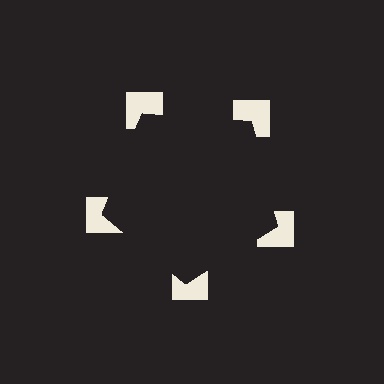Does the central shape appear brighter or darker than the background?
It typically appears slightly darker than the background, even though no actual brightness change is drawn.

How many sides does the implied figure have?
5 sides.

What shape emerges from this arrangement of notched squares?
An illusory pentagon — its edges are inferred from the aligned wedge cuts in the notched squares, not physically drawn.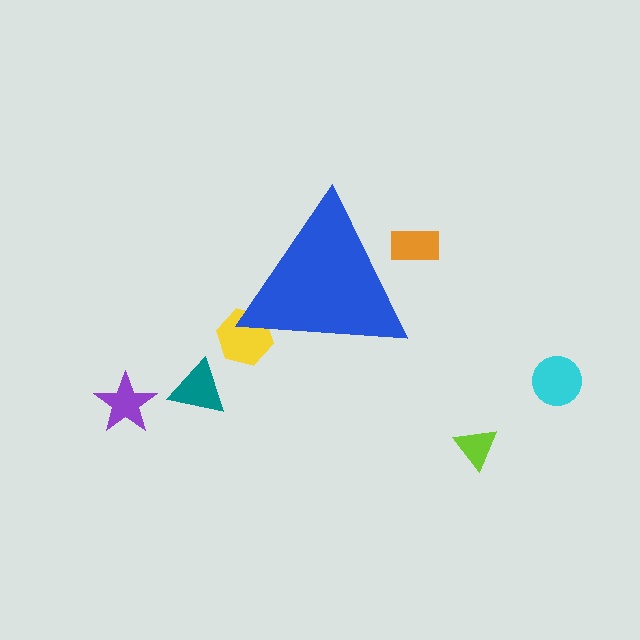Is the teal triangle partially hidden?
No, the teal triangle is fully visible.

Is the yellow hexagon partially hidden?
Yes, the yellow hexagon is partially hidden behind the blue triangle.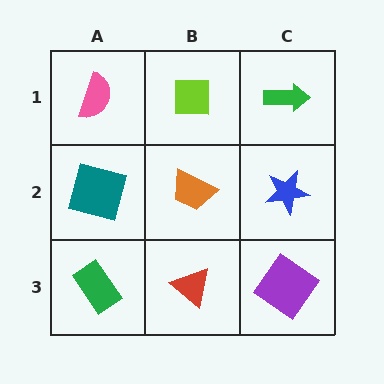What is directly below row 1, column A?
A teal square.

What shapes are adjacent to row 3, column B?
An orange trapezoid (row 2, column B), a green rectangle (row 3, column A), a purple diamond (row 3, column C).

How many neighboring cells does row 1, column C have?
2.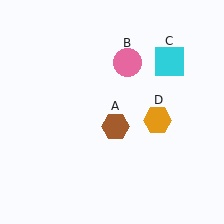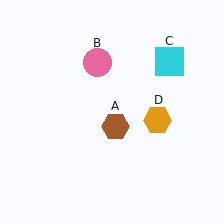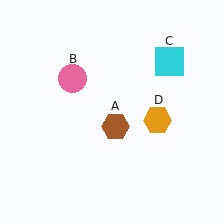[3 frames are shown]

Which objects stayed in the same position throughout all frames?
Brown hexagon (object A) and cyan square (object C) and orange hexagon (object D) remained stationary.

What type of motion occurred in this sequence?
The pink circle (object B) rotated counterclockwise around the center of the scene.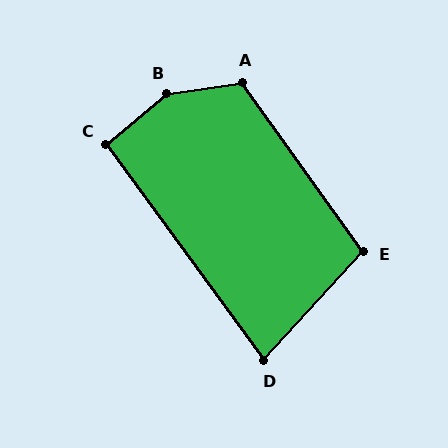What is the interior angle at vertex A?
Approximately 118 degrees (obtuse).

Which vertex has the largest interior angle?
B, at approximately 148 degrees.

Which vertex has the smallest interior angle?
D, at approximately 79 degrees.